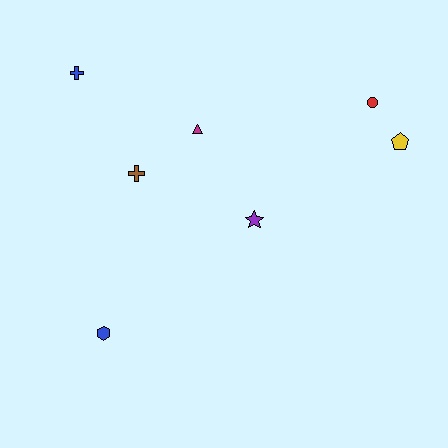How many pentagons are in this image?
There is 1 pentagon.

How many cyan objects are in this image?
There are no cyan objects.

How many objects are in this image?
There are 7 objects.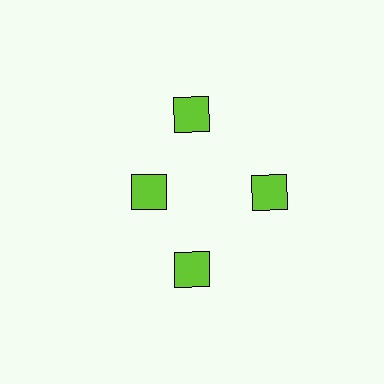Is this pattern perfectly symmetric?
No. The 4 lime squares are arranged in a ring, but one element near the 9 o'clock position is pulled inward toward the center, breaking the 4-fold rotational symmetry.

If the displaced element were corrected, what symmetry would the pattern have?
It would have 4-fold rotational symmetry — the pattern would map onto itself every 90 degrees.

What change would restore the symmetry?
The symmetry would be restored by moving it outward, back onto the ring so that all 4 squares sit at equal angles and equal distance from the center.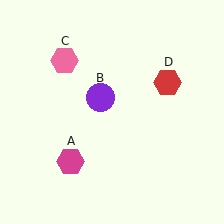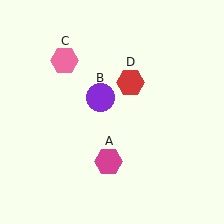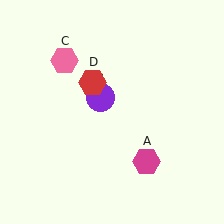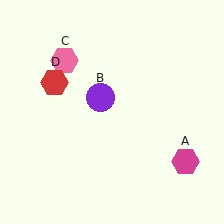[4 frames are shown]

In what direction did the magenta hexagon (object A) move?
The magenta hexagon (object A) moved right.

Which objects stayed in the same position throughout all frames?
Purple circle (object B) and pink hexagon (object C) remained stationary.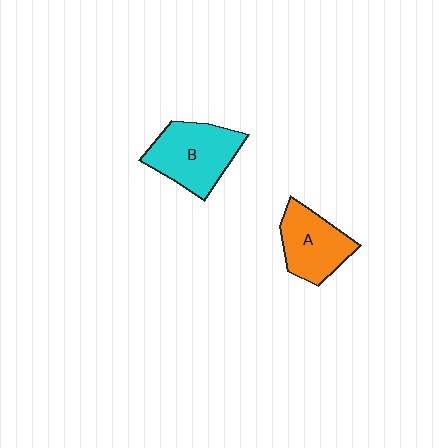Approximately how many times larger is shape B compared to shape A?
Approximately 1.2 times.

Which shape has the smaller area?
Shape A (orange).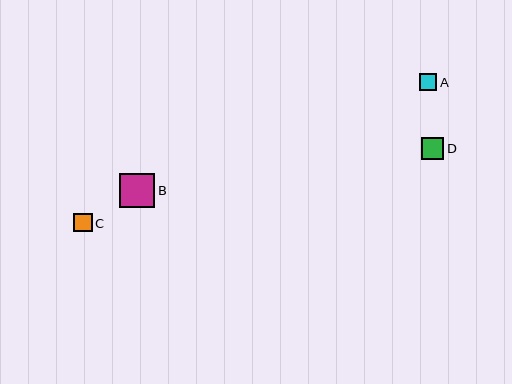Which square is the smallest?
Square A is the smallest with a size of approximately 17 pixels.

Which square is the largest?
Square B is the largest with a size of approximately 35 pixels.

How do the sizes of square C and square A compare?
Square C and square A are approximately the same size.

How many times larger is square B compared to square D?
Square B is approximately 1.6 times the size of square D.